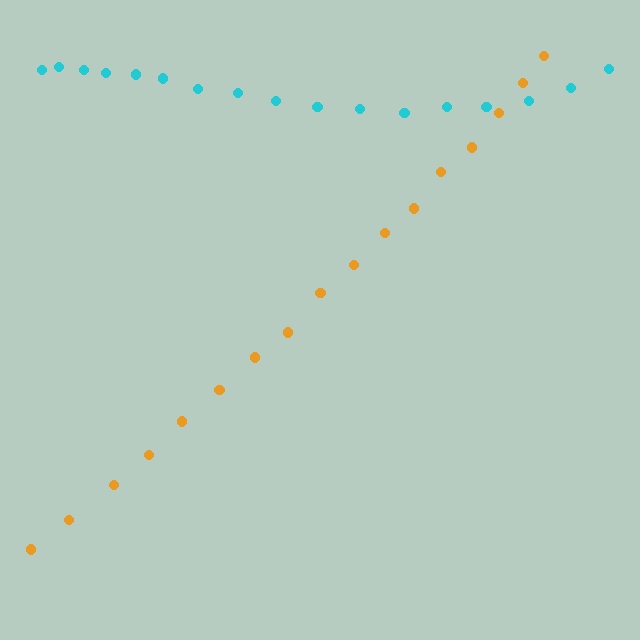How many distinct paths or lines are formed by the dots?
There are 2 distinct paths.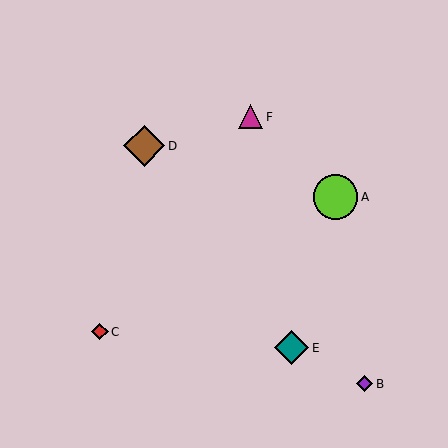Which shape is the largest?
The lime circle (labeled A) is the largest.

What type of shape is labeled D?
Shape D is a brown diamond.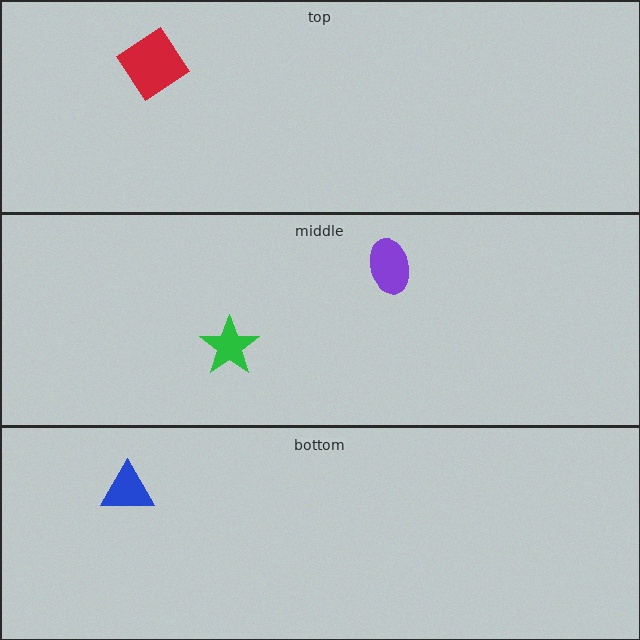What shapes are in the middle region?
The purple ellipse, the green star.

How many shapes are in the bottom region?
1.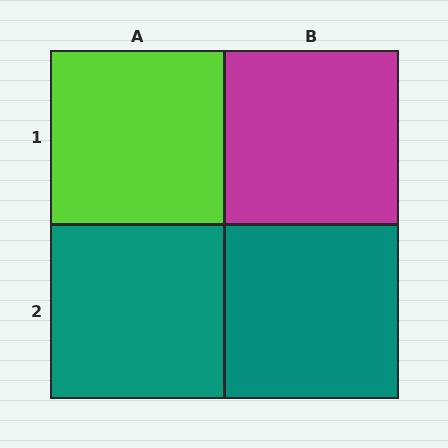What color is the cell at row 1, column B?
Magenta.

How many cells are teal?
2 cells are teal.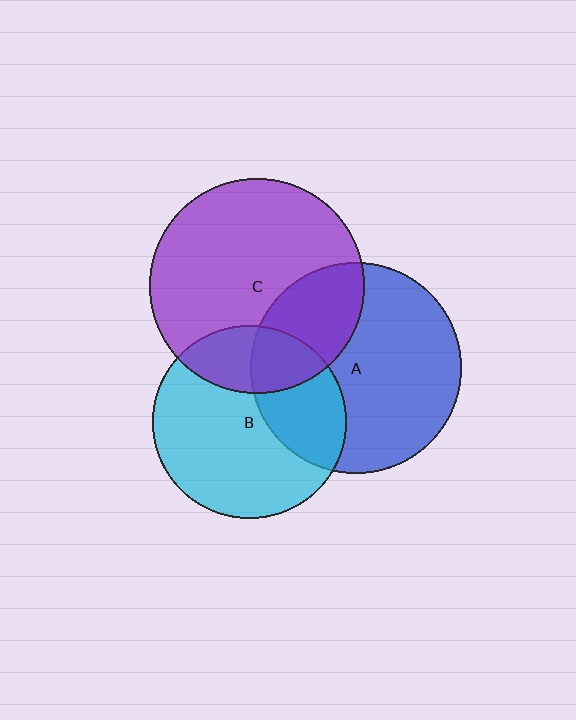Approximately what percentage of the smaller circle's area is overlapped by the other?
Approximately 30%.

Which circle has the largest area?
Circle C (purple).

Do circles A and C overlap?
Yes.